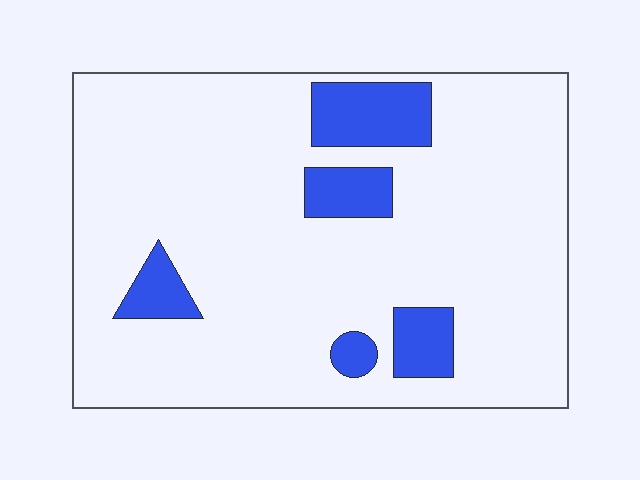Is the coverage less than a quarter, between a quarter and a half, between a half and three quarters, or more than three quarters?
Less than a quarter.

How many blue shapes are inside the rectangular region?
5.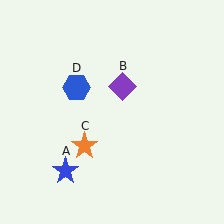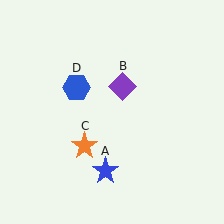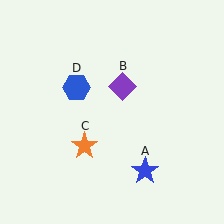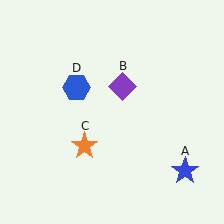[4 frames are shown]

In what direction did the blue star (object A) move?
The blue star (object A) moved right.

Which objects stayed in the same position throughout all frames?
Purple diamond (object B) and orange star (object C) and blue hexagon (object D) remained stationary.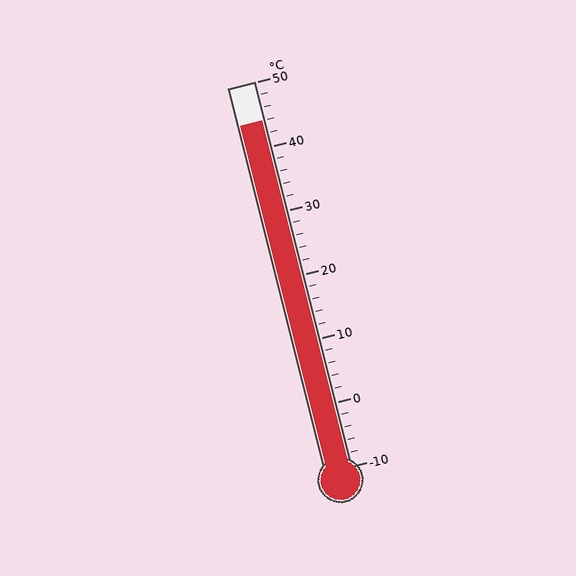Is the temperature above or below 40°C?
The temperature is above 40°C.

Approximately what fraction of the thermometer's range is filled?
The thermometer is filled to approximately 90% of its range.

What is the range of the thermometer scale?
The thermometer scale ranges from -10°C to 50°C.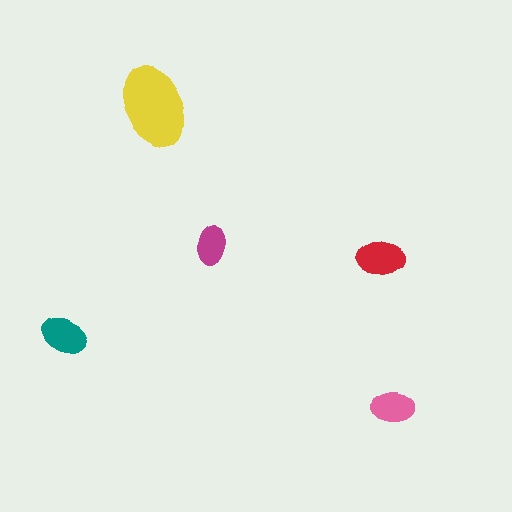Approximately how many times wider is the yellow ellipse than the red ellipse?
About 1.5 times wider.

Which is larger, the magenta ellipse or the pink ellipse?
The pink one.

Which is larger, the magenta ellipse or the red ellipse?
The red one.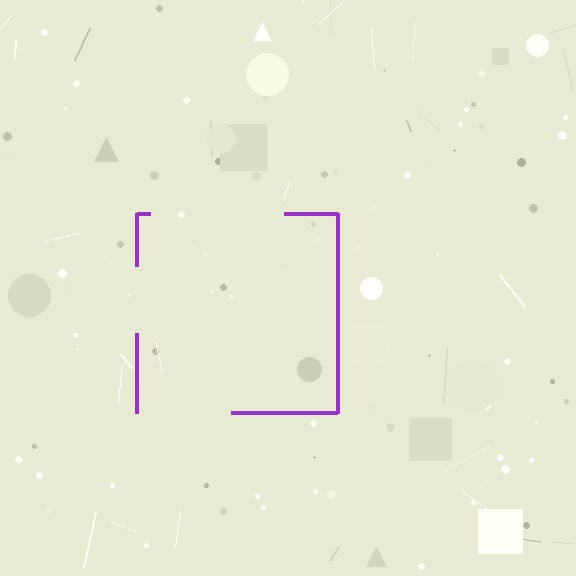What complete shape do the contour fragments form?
The contour fragments form a square.